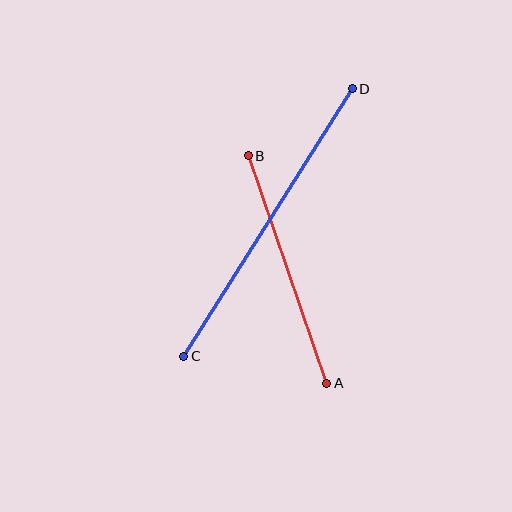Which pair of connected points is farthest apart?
Points C and D are farthest apart.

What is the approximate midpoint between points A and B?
The midpoint is at approximately (288, 270) pixels.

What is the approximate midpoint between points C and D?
The midpoint is at approximately (268, 223) pixels.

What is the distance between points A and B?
The distance is approximately 241 pixels.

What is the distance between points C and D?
The distance is approximately 316 pixels.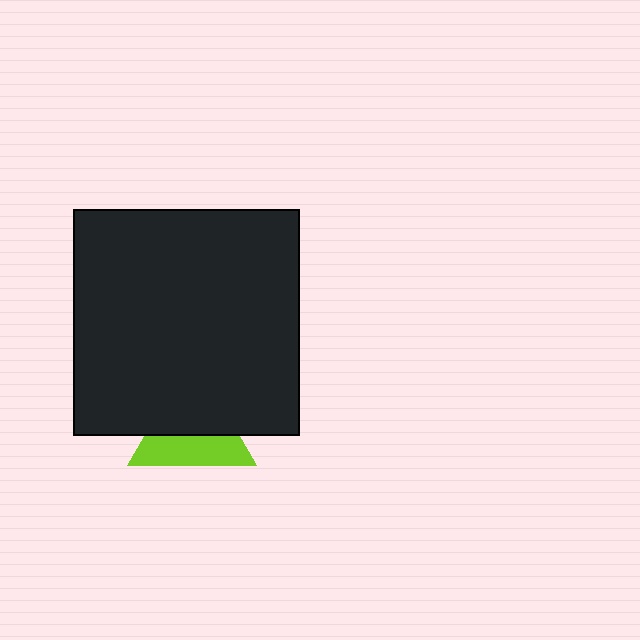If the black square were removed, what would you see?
You would see the complete lime triangle.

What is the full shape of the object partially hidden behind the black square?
The partially hidden object is a lime triangle.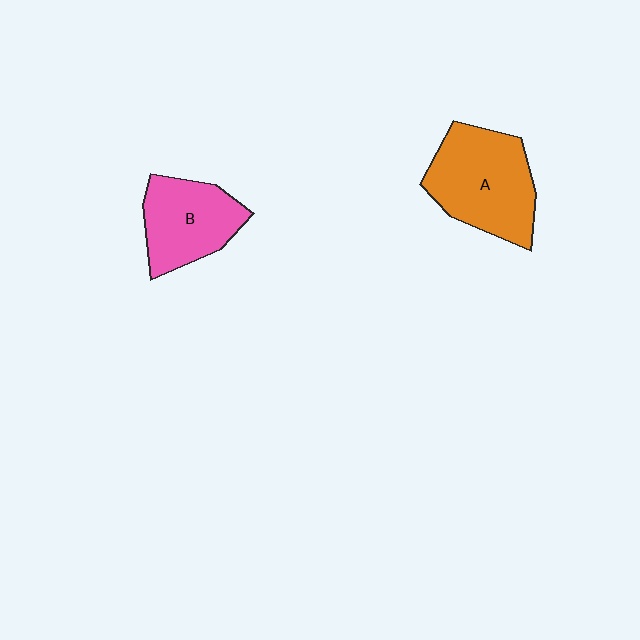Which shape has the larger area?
Shape A (orange).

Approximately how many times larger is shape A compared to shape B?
Approximately 1.3 times.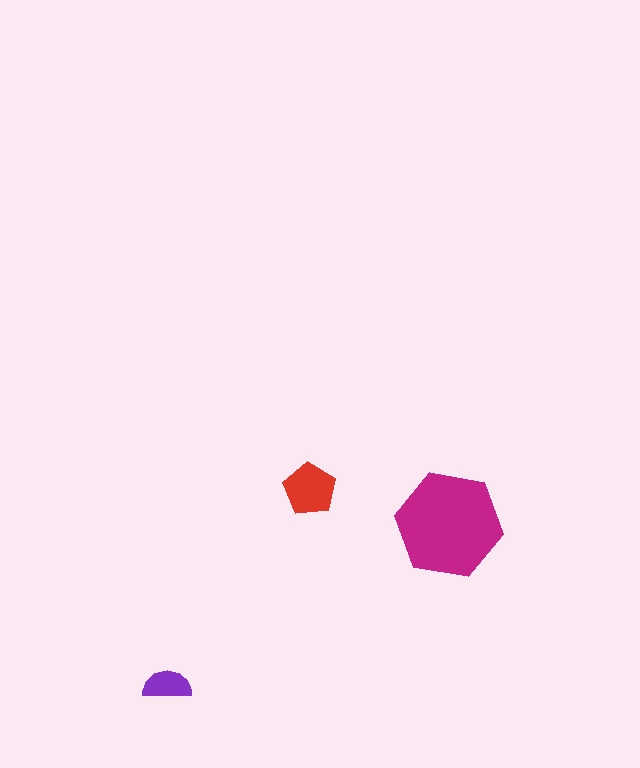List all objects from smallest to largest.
The purple semicircle, the red pentagon, the magenta hexagon.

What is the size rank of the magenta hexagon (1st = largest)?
1st.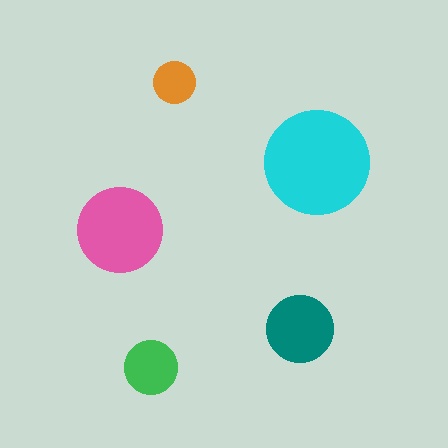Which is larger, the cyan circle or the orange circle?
The cyan one.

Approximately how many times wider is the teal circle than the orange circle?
About 1.5 times wider.